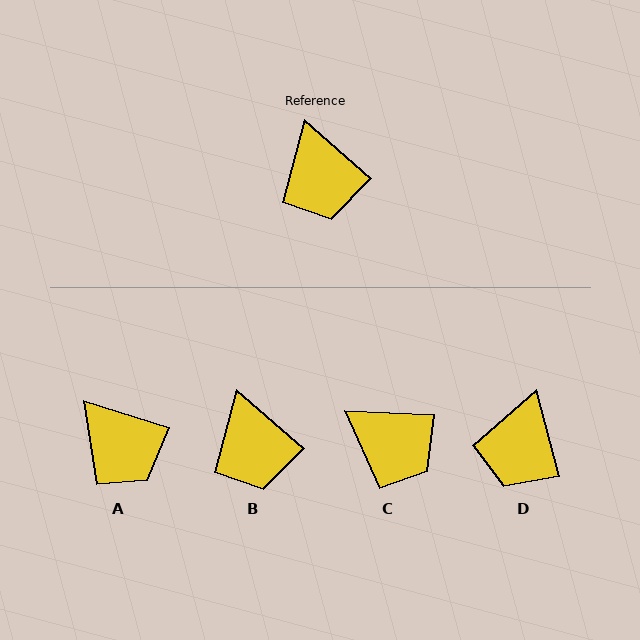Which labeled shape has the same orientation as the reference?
B.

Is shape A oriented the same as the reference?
No, it is off by about 23 degrees.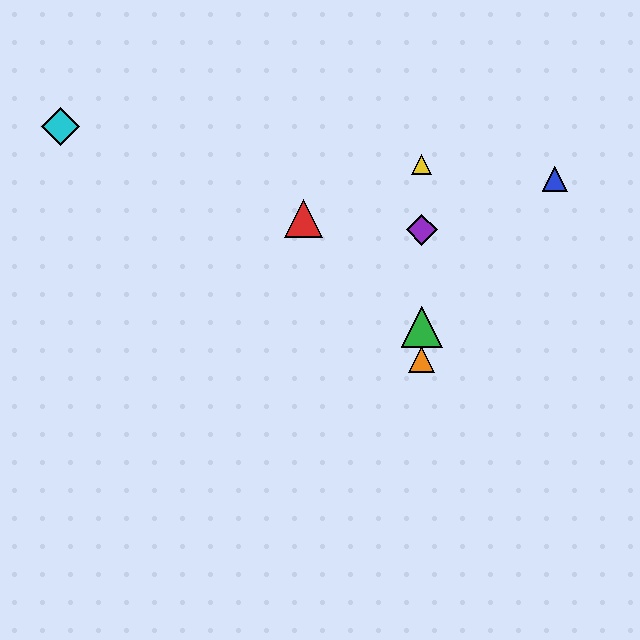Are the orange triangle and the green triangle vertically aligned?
Yes, both are at x≈422.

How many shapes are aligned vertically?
4 shapes (the green triangle, the yellow triangle, the purple diamond, the orange triangle) are aligned vertically.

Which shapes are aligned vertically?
The green triangle, the yellow triangle, the purple diamond, the orange triangle are aligned vertically.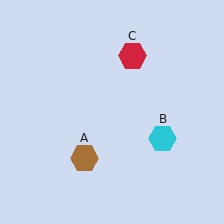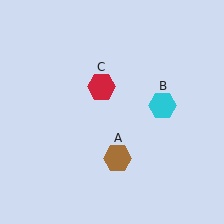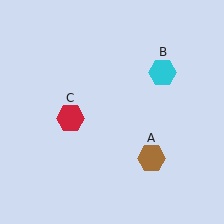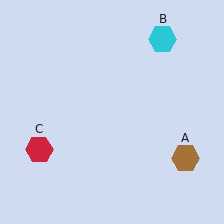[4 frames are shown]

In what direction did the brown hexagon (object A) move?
The brown hexagon (object A) moved right.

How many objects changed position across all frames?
3 objects changed position: brown hexagon (object A), cyan hexagon (object B), red hexagon (object C).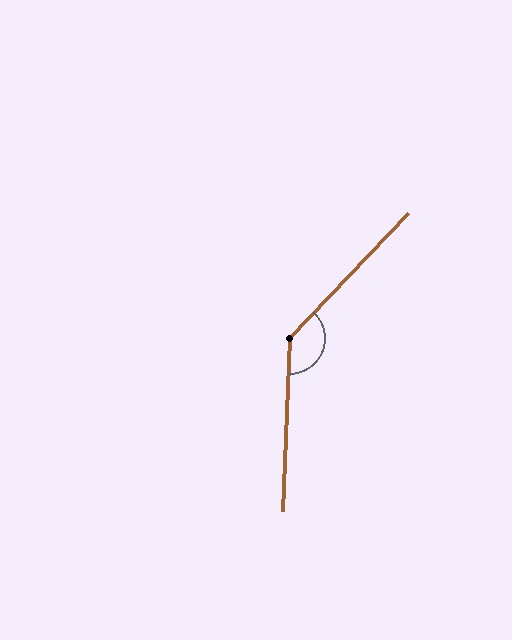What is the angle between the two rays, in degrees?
Approximately 139 degrees.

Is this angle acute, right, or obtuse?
It is obtuse.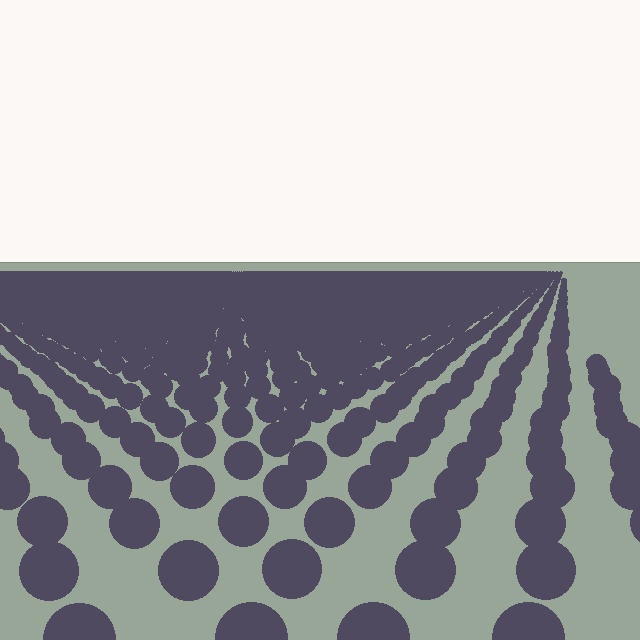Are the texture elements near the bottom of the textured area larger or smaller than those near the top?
Larger. Near the bottom, elements are closer to the viewer and appear at a bigger on-screen size.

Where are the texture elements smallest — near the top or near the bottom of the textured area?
Near the top.